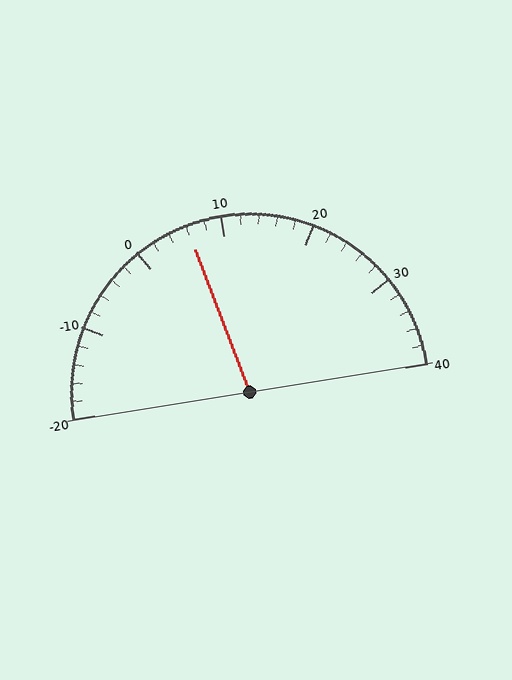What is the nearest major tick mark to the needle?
The nearest major tick mark is 10.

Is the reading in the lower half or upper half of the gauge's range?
The reading is in the lower half of the range (-20 to 40).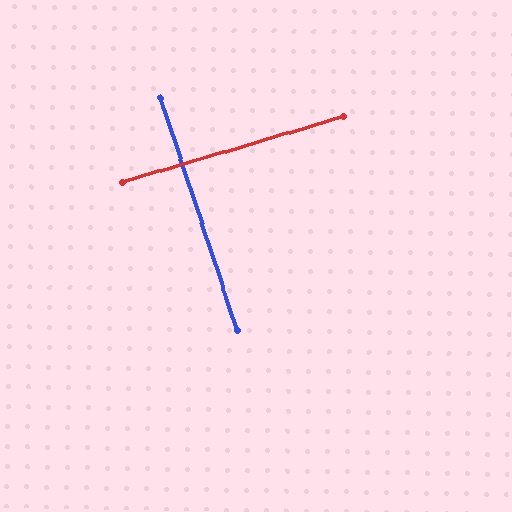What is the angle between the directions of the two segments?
Approximately 88 degrees.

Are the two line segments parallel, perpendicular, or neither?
Perpendicular — they meet at approximately 88°.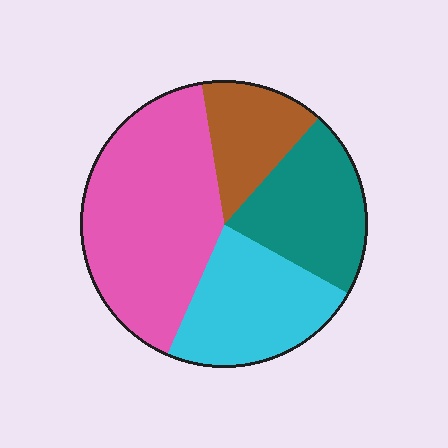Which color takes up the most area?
Pink, at roughly 40%.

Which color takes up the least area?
Brown, at roughly 15%.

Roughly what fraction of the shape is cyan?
Cyan takes up between a sixth and a third of the shape.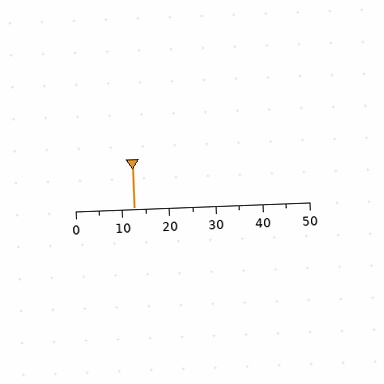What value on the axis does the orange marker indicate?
The marker indicates approximately 12.5.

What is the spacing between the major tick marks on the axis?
The major ticks are spaced 10 apart.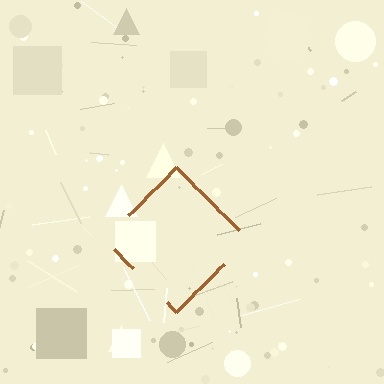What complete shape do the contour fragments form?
The contour fragments form a diamond.